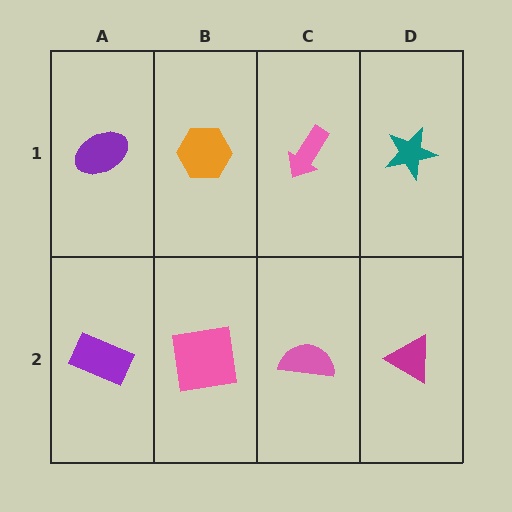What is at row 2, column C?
A pink semicircle.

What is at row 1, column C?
A pink arrow.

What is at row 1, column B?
An orange hexagon.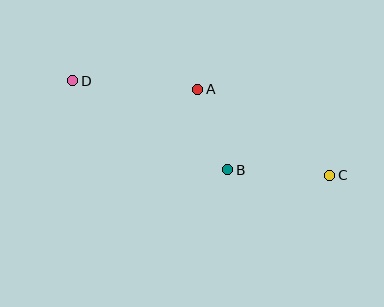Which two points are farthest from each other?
Points C and D are farthest from each other.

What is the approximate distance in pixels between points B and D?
The distance between B and D is approximately 179 pixels.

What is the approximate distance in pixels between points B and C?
The distance between B and C is approximately 102 pixels.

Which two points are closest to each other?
Points A and B are closest to each other.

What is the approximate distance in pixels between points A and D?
The distance between A and D is approximately 125 pixels.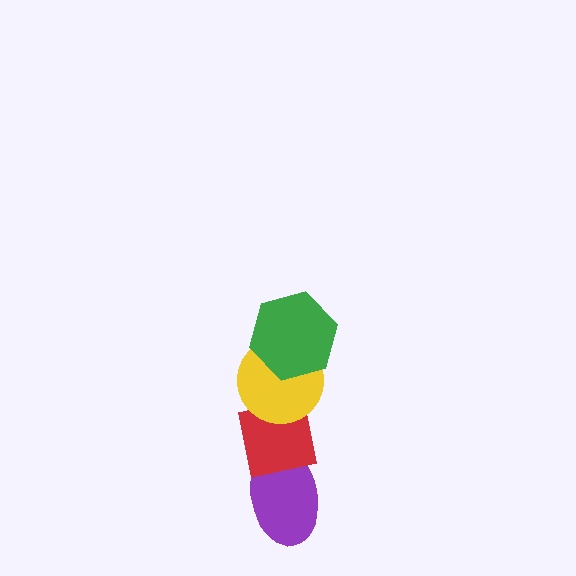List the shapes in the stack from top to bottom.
From top to bottom: the green hexagon, the yellow circle, the red square, the purple ellipse.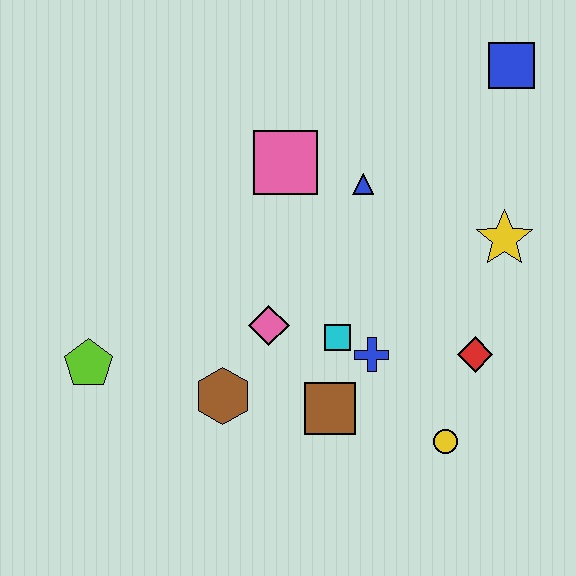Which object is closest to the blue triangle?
The pink square is closest to the blue triangle.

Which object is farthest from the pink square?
The yellow circle is farthest from the pink square.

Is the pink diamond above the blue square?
No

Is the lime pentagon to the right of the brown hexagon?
No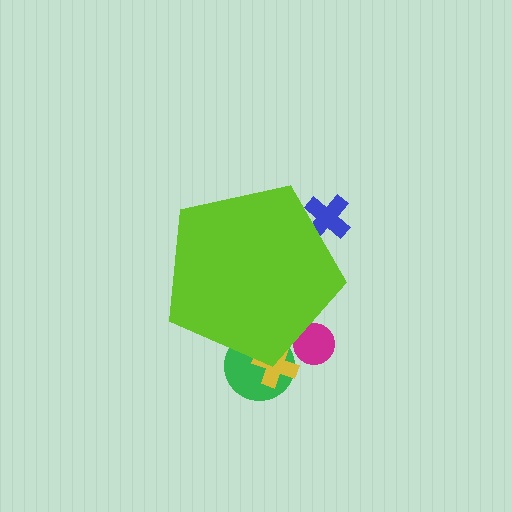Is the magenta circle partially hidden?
Yes, the magenta circle is partially hidden behind the lime pentagon.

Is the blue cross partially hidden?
Yes, the blue cross is partially hidden behind the lime pentagon.